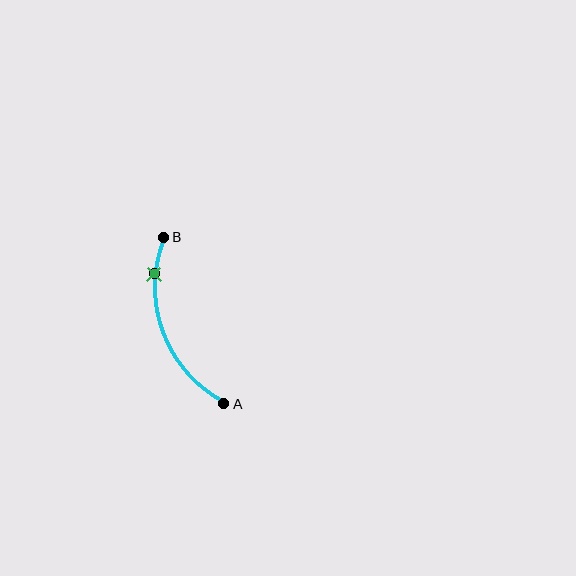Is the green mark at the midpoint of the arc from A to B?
No. The green mark lies on the arc but is closer to endpoint B. The arc midpoint would be at the point on the curve equidistant along the arc from both A and B.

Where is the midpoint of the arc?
The arc midpoint is the point on the curve farthest from the straight line joining A and B. It sits to the left of that line.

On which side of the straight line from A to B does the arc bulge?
The arc bulges to the left of the straight line connecting A and B.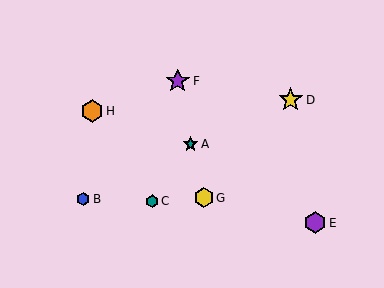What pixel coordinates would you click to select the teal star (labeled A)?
Click at (191, 144) to select the teal star A.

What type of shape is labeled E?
Shape E is a purple hexagon.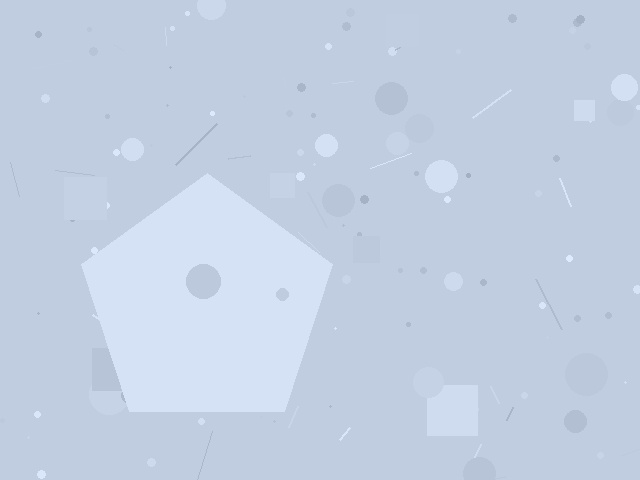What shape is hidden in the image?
A pentagon is hidden in the image.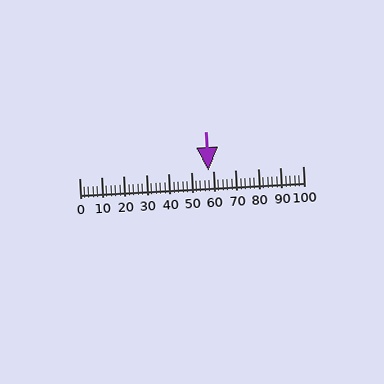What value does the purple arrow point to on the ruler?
The purple arrow points to approximately 58.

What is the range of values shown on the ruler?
The ruler shows values from 0 to 100.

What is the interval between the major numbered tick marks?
The major tick marks are spaced 10 units apart.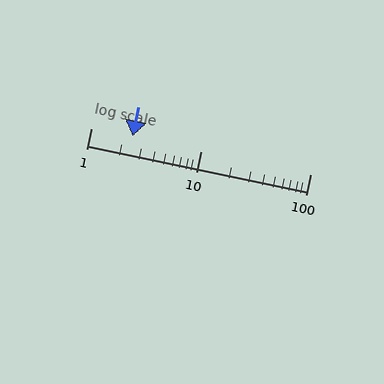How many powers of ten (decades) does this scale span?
The scale spans 2 decades, from 1 to 100.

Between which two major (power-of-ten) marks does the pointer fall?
The pointer is between 1 and 10.